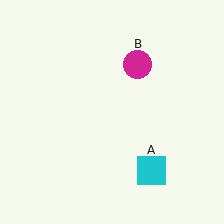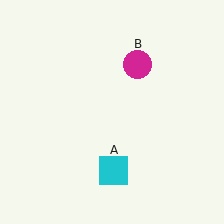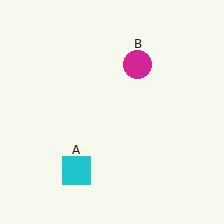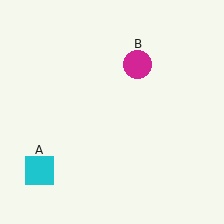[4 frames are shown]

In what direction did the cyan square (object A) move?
The cyan square (object A) moved left.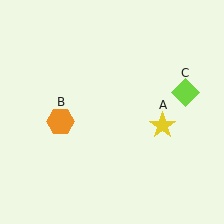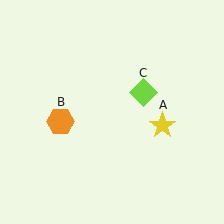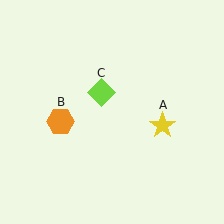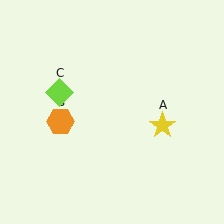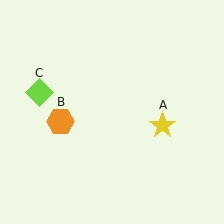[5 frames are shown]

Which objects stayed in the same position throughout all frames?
Yellow star (object A) and orange hexagon (object B) remained stationary.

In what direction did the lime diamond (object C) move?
The lime diamond (object C) moved left.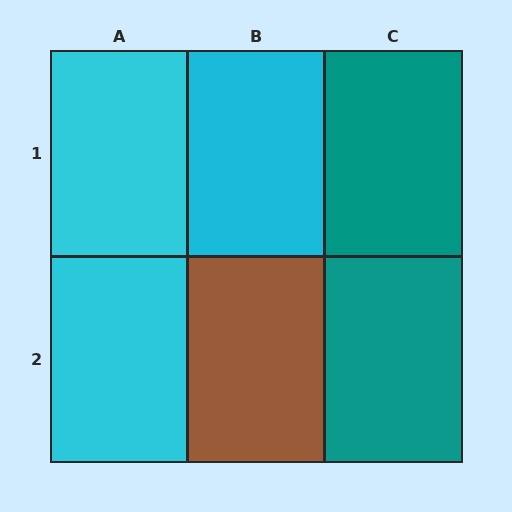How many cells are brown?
1 cell is brown.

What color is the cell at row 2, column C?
Teal.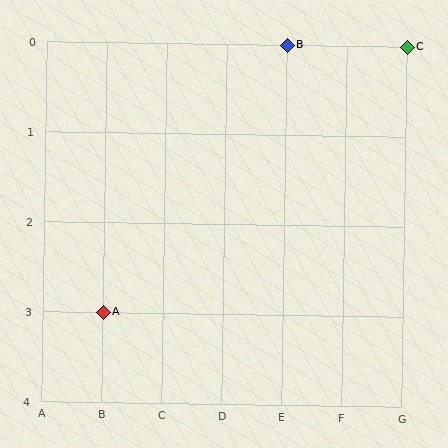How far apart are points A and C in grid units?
Points A and C are 5 columns and 3 rows apart (about 5.8 grid units diagonally).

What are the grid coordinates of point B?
Point B is at grid coordinates (E, 0).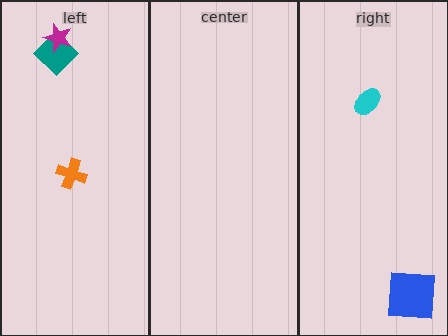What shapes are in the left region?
The teal diamond, the orange cross, the magenta star.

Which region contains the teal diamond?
The left region.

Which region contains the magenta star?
The left region.